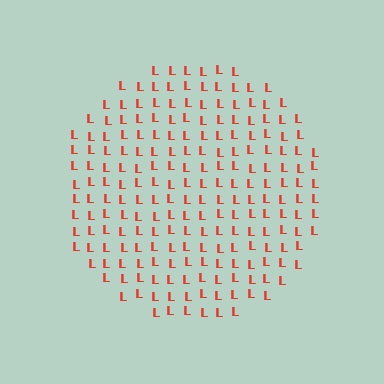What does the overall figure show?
The overall figure shows a circle.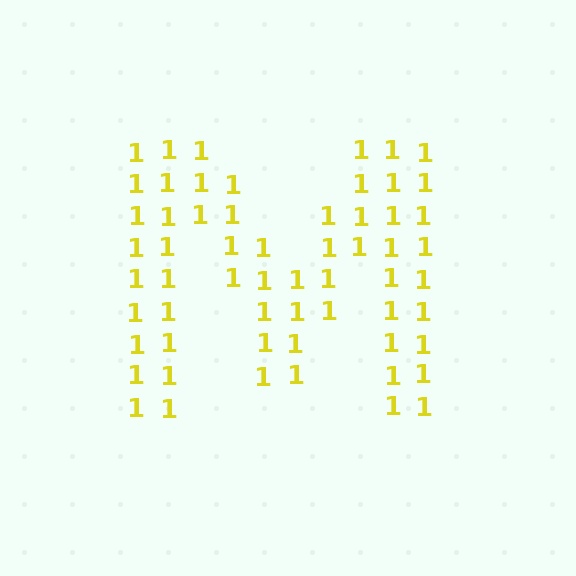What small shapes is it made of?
It is made of small digit 1's.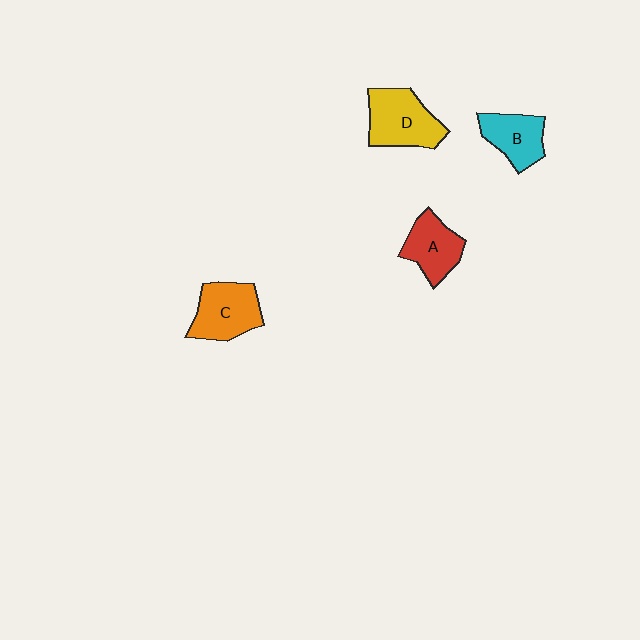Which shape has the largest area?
Shape D (yellow).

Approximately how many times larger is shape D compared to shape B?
Approximately 1.3 times.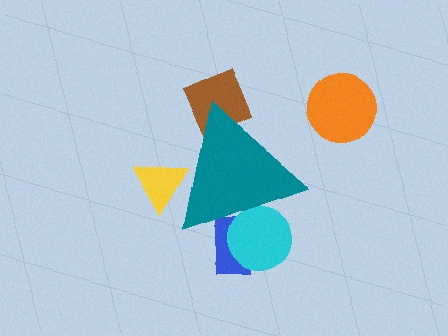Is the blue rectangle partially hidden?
Yes, the blue rectangle is partially hidden behind the teal triangle.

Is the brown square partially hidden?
Yes, the brown square is partially hidden behind the teal triangle.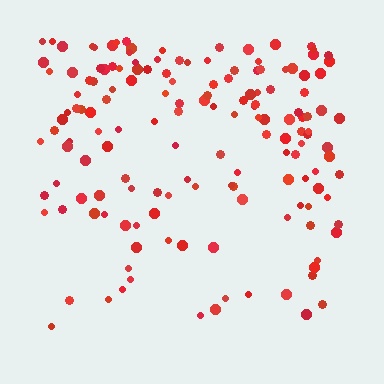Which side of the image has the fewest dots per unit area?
The bottom.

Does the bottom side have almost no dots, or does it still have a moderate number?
Still a moderate number, just noticeably fewer than the top.